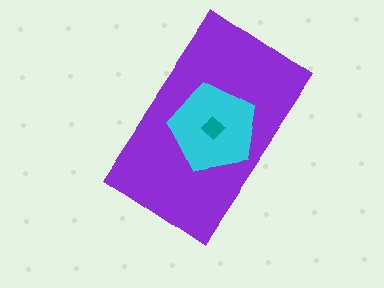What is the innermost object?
The teal diamond.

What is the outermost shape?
The purple rectangle.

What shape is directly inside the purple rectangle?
The cyan pentagon.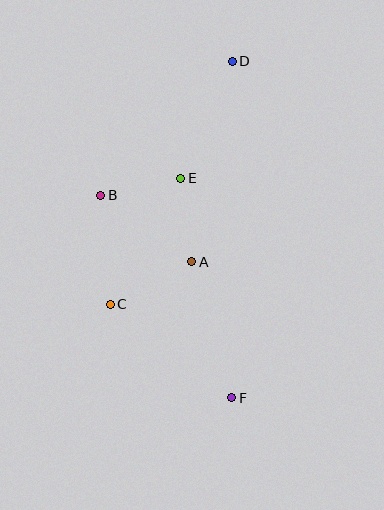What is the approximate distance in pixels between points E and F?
The distance between E and F is approximately 226 pixels.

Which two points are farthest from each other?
Points D and F are farthest from each other.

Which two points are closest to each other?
Points B and E are closest to each other.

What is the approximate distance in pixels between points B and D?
The distance between B and D is approximately 188 pixels.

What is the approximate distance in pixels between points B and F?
The distance between B and F is approximately 241 pixels.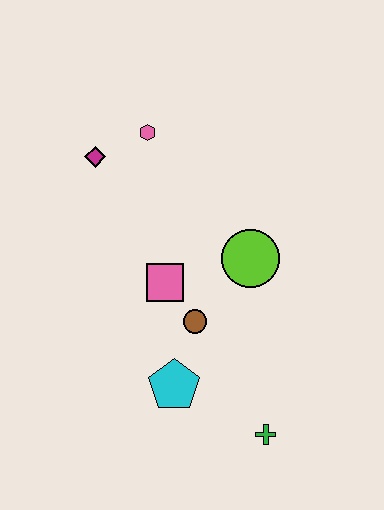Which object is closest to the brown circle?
The pink square is closest to the brown circle.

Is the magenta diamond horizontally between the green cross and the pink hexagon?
No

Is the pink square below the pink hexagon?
Yes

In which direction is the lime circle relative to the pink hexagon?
The lime circle is below the pink hexagon.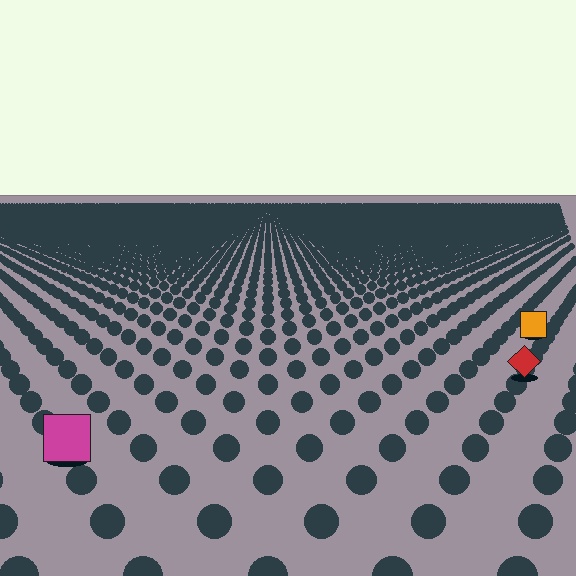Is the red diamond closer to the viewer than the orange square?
Yes. The red diamond is closer — you can tell from the texture gradient: the ground texture is coarser near it.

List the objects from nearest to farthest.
From nearest to farthest: the magenta square, the red diamond, the orange square.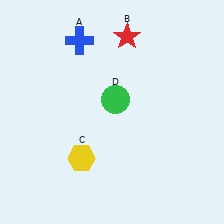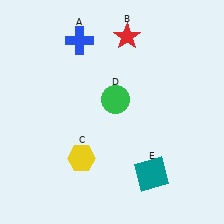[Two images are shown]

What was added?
A teal square (E) was added in Image 2.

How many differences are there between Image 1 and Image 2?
There is 1 difference between the two images.